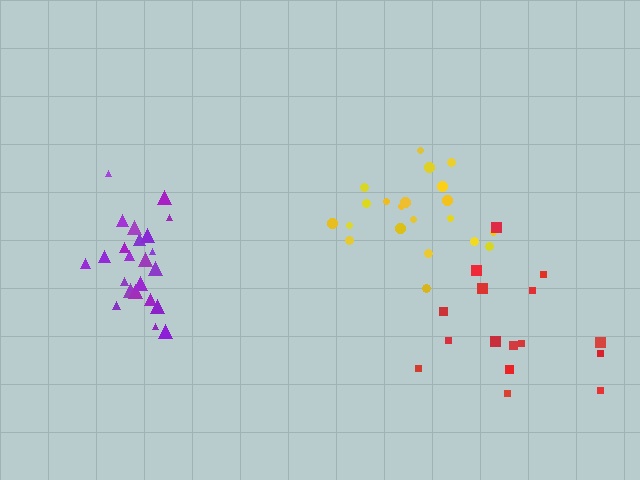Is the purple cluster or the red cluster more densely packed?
Purple.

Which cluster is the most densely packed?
Purple.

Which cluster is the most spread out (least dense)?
Red.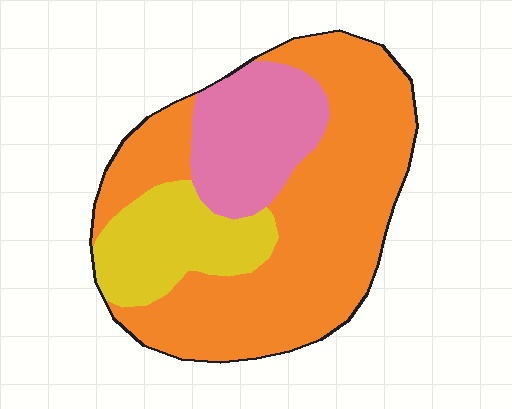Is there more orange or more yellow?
Orange.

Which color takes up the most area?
Orange, at roughly 60%.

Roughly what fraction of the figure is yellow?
Yellow covers around 20% of the figure.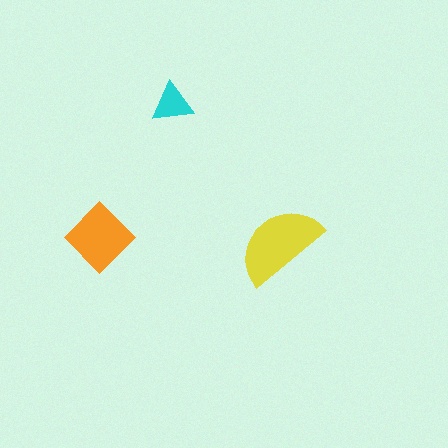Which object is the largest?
The yellow semicircle.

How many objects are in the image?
There are 3 objects in the image.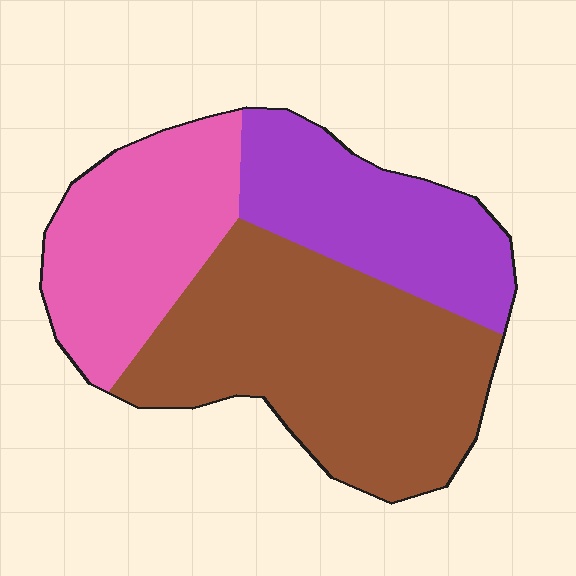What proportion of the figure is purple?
Purple covers roughly 25% of the figure.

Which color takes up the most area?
Brown, at roughly 45%.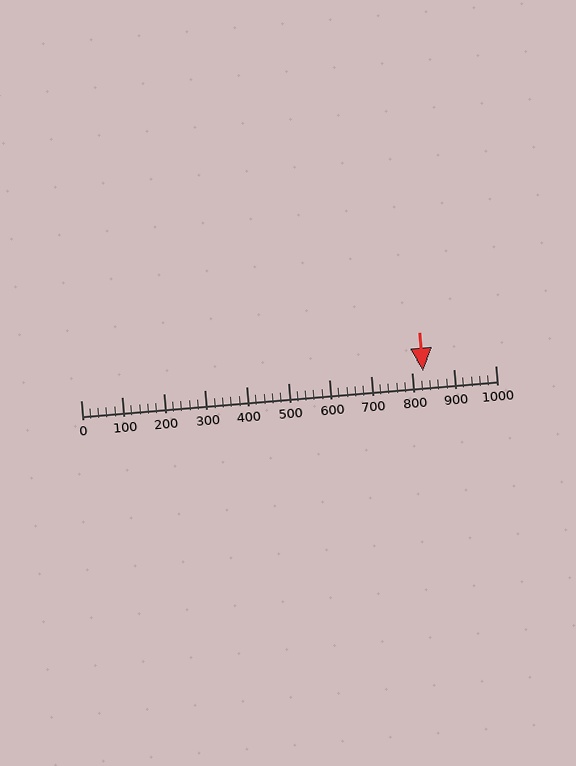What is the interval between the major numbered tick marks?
The major tick marks are spaced 100 units apart.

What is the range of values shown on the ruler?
The ruler shows values from 0 to 1000.